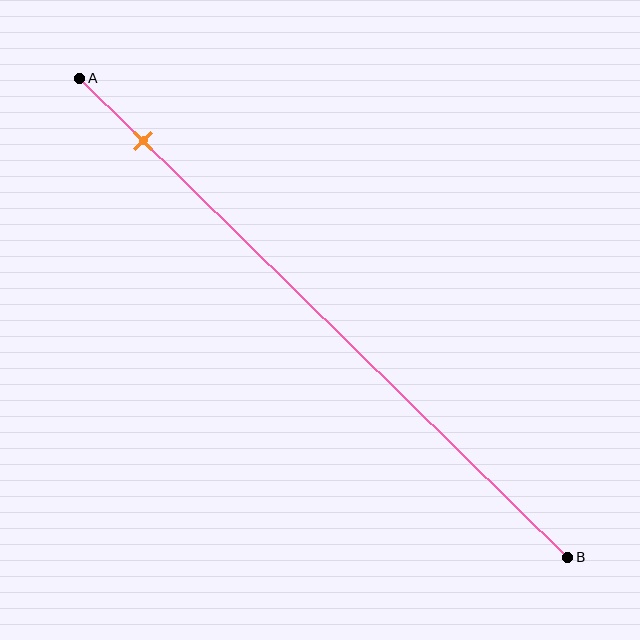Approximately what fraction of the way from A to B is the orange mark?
The orange mark is approximately 15% of the way from A to B.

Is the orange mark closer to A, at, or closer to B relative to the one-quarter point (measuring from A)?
The orange mark is closer to point A than the one-quarter point of segment AB.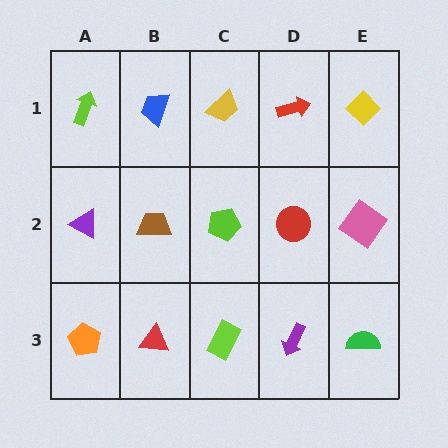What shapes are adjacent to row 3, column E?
A pink diamond (row 2, column E), a purple arrow (row 3, column D).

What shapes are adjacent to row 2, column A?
A lime arrow (row 1, column A), an orange pentagon (row 3, column A), a brown trapezoid (row 2, column B).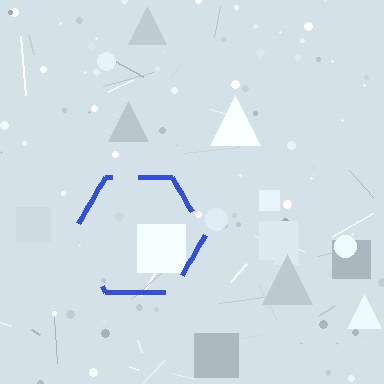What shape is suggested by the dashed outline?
The dashed outline suggests a hexagon.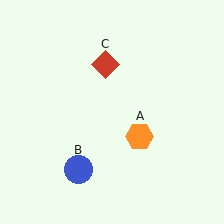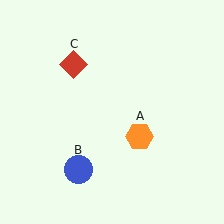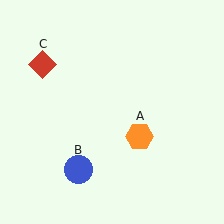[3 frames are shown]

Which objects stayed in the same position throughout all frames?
Orange hexagon (object A) and blue circle (object B) remained stationary.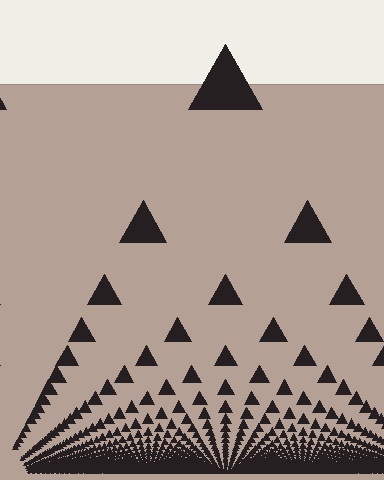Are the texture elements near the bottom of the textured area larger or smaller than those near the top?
Smaller. The gradient is inverted — elements near the bottom are smaller and denser.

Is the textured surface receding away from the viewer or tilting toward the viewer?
The surface appears to tilt toward the viewer. Texture elements get larger and sparser toward the top.